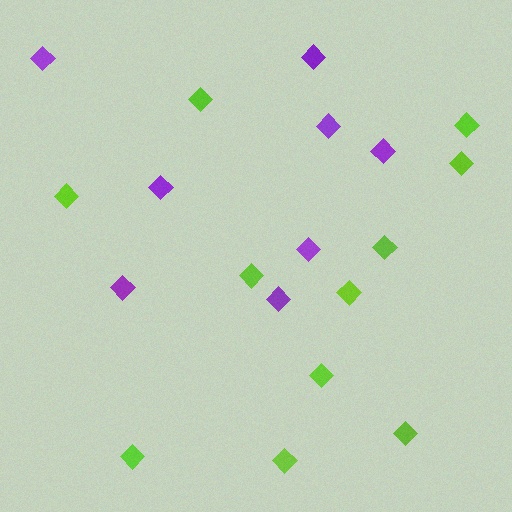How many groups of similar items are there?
There are 2 groups: one group of purple diamonds (8) and one group of lime diamonds (11).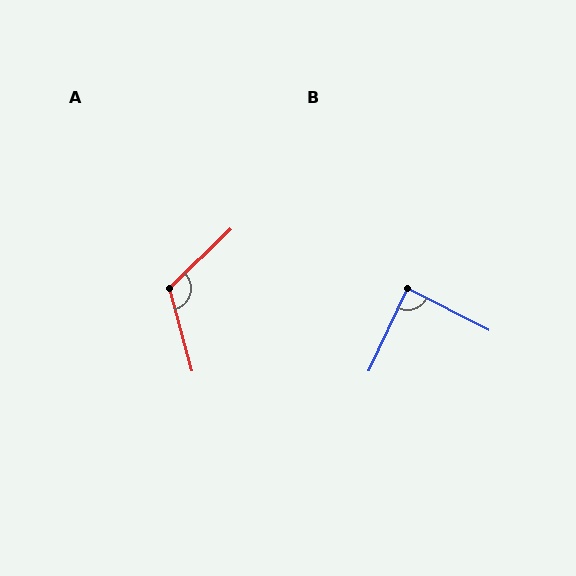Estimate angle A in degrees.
Approximately 119 degrees.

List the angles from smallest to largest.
B (88°), A (119°).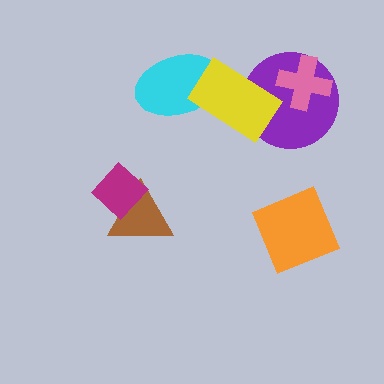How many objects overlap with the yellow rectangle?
2 objects overlap with the yellow rectangle.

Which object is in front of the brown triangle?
The magenta diamond is in front of the brown triangle.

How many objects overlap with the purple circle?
2 objects overlap with the purple circle.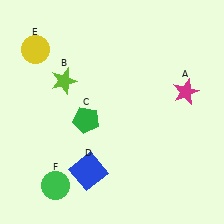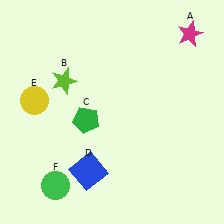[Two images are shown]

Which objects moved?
The objects that moved are: the magenta star (A), the yellow circle (E).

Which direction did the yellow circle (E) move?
The yellow circle (E) moved down.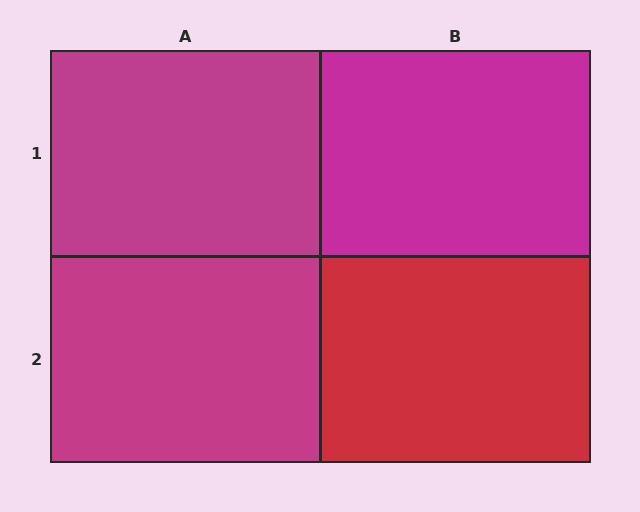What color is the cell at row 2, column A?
Magenta.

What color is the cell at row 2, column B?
Red.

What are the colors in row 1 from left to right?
Magenta, magenta.